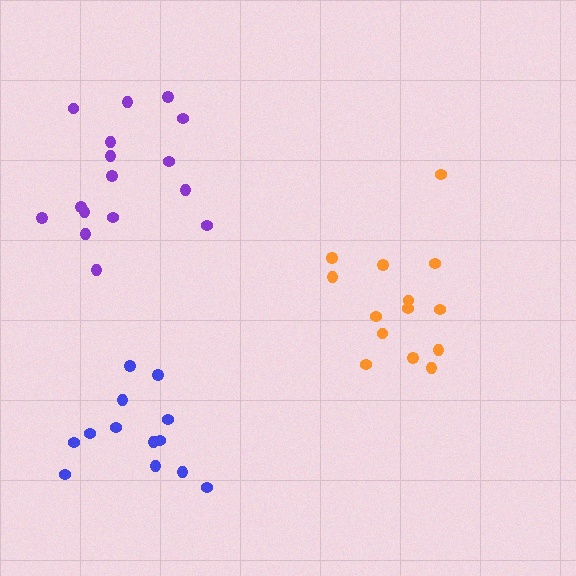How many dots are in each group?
Group 1: 14 dots, Group 2: 16 dots, Group 3: 13 dots (43 total).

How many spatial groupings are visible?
There are 3 spatial groupings.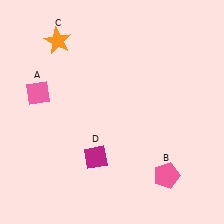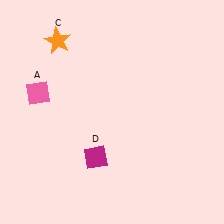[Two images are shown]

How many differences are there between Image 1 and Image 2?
There is 1 difference between the two images.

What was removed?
The pink pentagon (B) was removed in Image 2.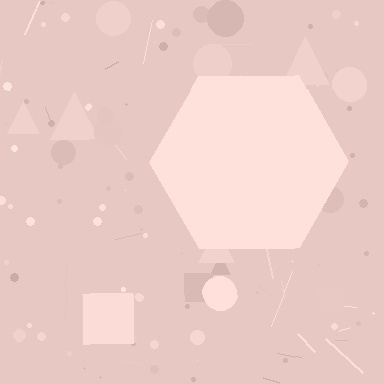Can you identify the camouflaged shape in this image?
The camouflaged shape is a hexagon.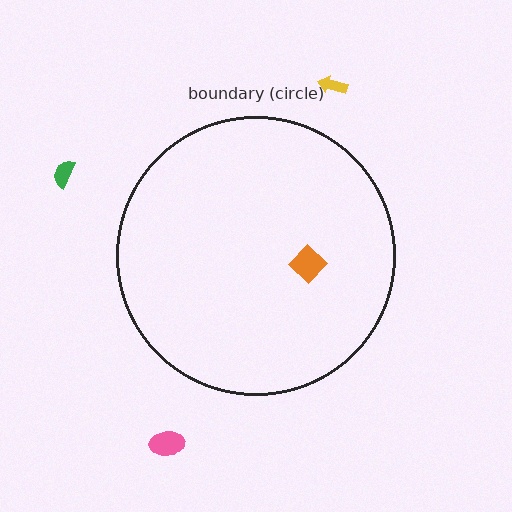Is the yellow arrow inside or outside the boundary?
Outside.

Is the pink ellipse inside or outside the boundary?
Outside.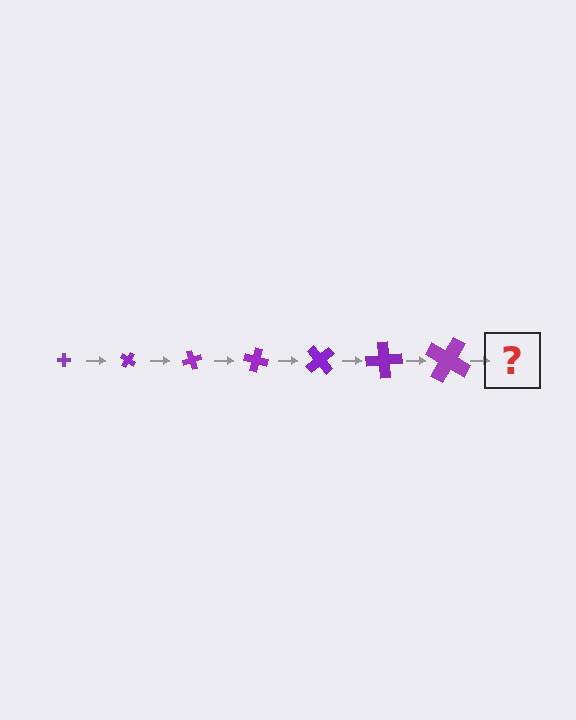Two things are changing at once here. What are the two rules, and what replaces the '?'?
The two rules are that the cross grows larger each step and it rotates 35 degrees each step. The '?' should be a cross, larger than the previous one and rotated 245 degrees from the start.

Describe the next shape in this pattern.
It should be a cross, larger than the previous one and rotated 245 degrees from the start.